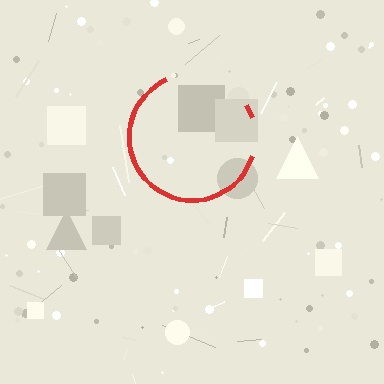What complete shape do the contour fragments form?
The contour fragments form a circle.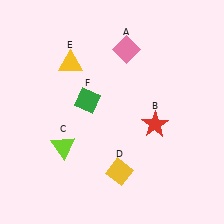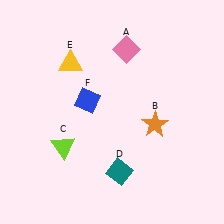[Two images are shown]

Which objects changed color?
B changed from red to orange. D changed from yellow to teal. F changed from green to blue.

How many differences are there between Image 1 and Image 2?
There are 3 differences between the two images.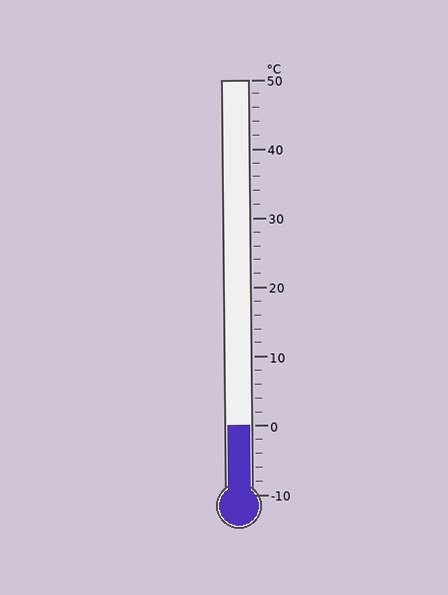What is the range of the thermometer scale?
The thermometer scale ranges from -10°C to 50°C.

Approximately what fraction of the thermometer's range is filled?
The thermometer is filled to approximately 15% of its range.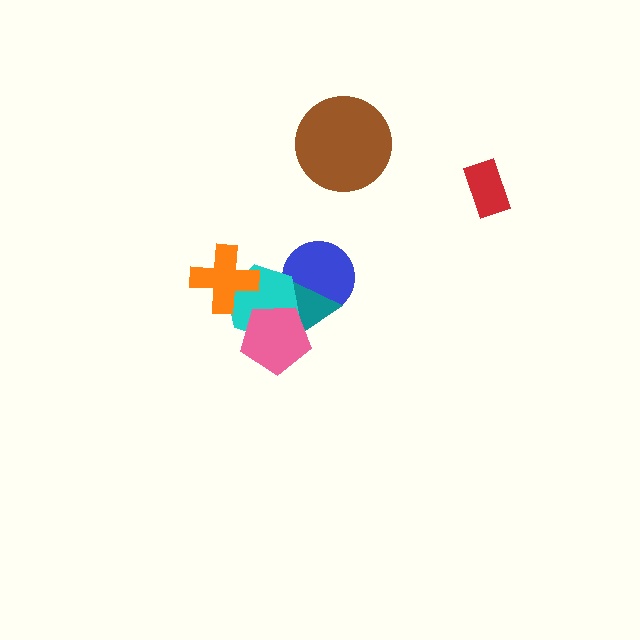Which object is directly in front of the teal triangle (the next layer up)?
The cyan hexagon is directly in front of the teal triangle.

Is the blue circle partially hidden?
Yes, it is partially covered by another shape.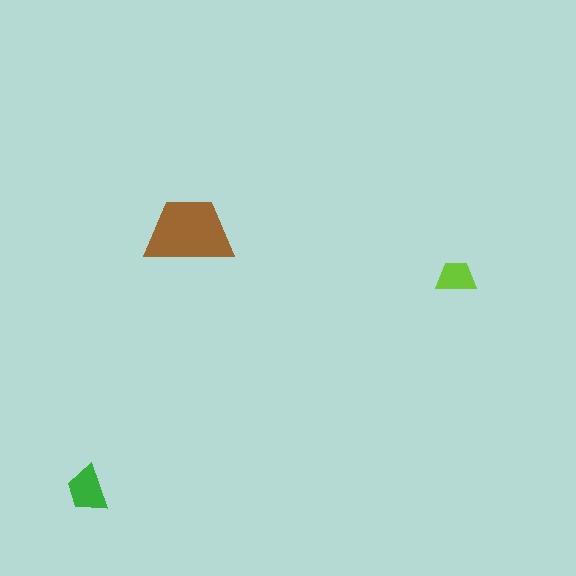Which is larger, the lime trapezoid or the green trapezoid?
The green one.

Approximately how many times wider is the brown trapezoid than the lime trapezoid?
About 2 times wider.